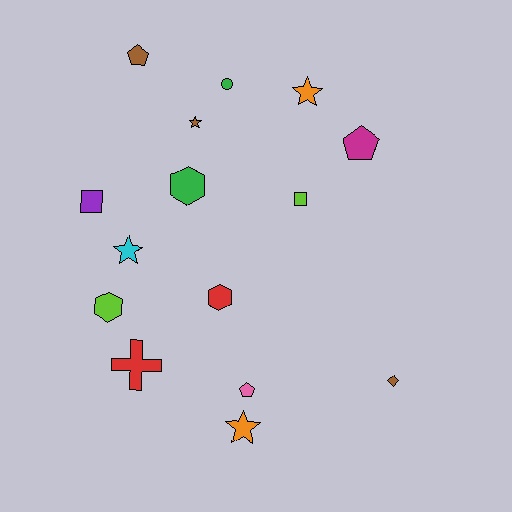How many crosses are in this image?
There is 1 cross.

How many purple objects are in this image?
There is 1 purple object.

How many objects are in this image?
There are 15 objects.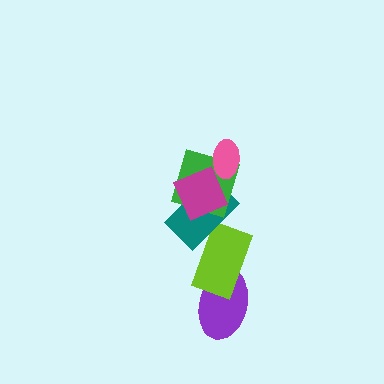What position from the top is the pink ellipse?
The pink ellipse is 1st from the top.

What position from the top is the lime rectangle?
The lime rectangle is 5th from the top.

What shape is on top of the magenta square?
The pink ellipse is on top of the magenta square.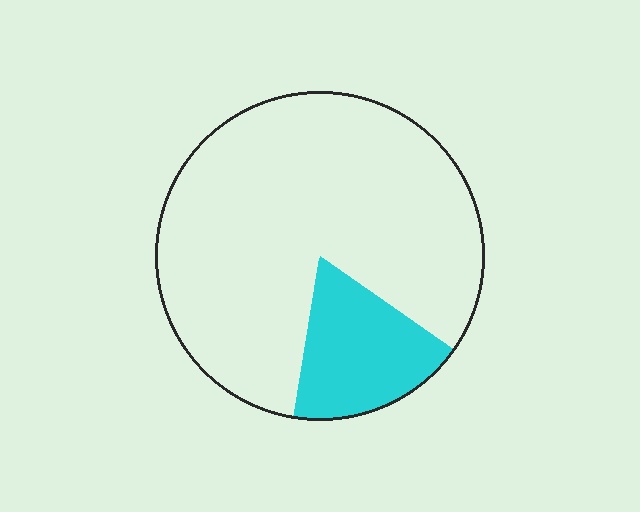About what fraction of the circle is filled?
About one sixth (1/6).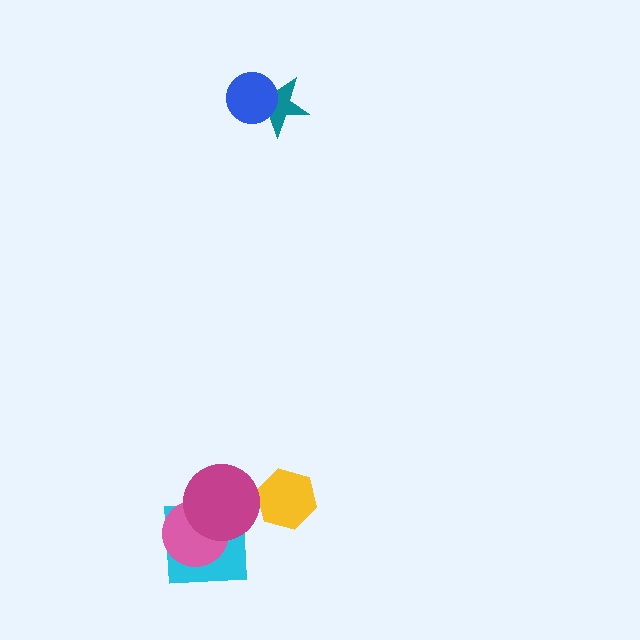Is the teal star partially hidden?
Yes, it is partially covered by another shape.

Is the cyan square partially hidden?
Yes, it is partially covered by another shape.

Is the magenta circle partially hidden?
No, no other shape covers it.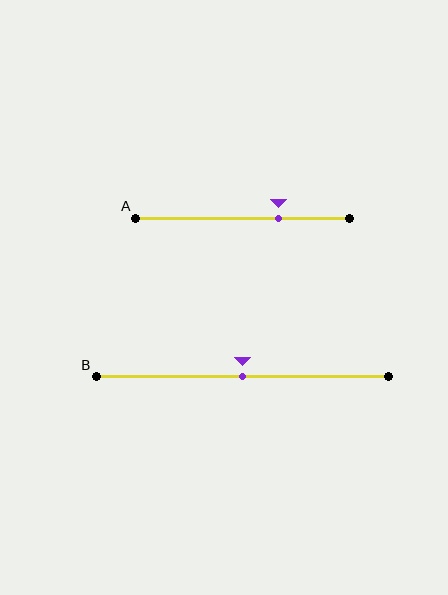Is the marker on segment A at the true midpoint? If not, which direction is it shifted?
No, the marker on segment A is shifted to the right by about 17% of the segment length.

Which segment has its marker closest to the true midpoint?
Segment B has its marker closest to the true midpoint.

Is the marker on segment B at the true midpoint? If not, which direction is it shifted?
Yes, the marker on segment B is at the true midpoint.